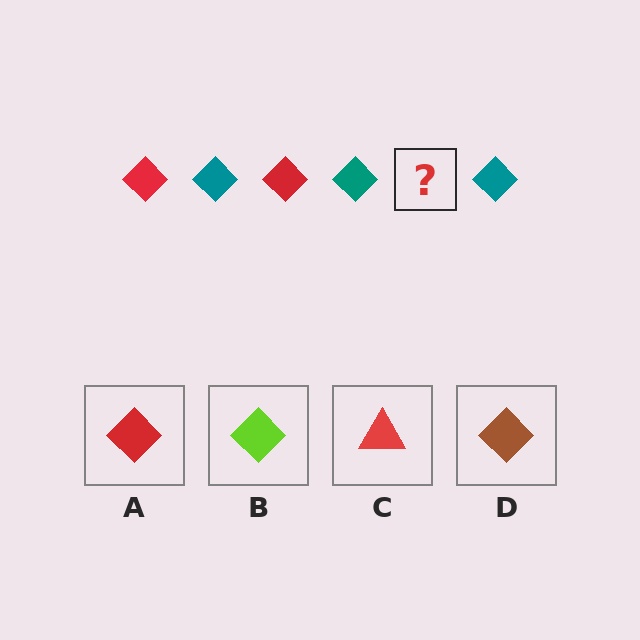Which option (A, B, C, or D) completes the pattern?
A.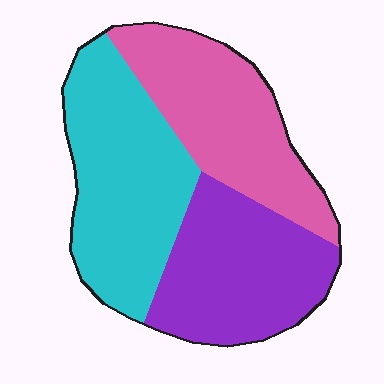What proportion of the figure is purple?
Purple takes up about one third (1/3) of the figure.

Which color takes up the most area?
Cyan, at roughly 35%.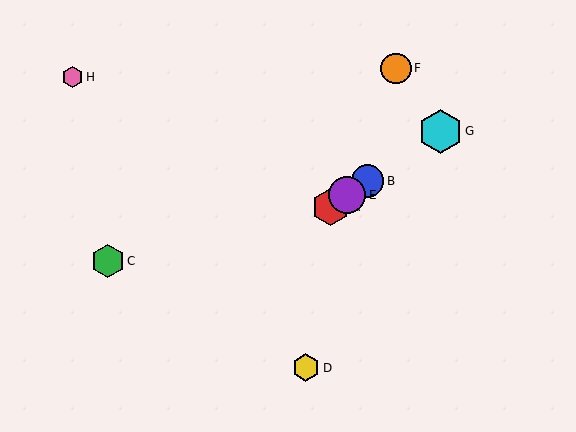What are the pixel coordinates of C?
Object C is at (108, 261).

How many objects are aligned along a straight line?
4 objects (A, B, E, G) are aligned along a straight line.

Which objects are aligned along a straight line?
Objects A, B, E, G are aligned along a straight line.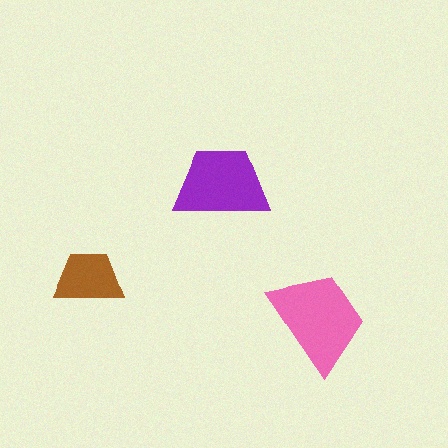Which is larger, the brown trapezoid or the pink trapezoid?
The pink one.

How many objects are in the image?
There are 3 objects in the image.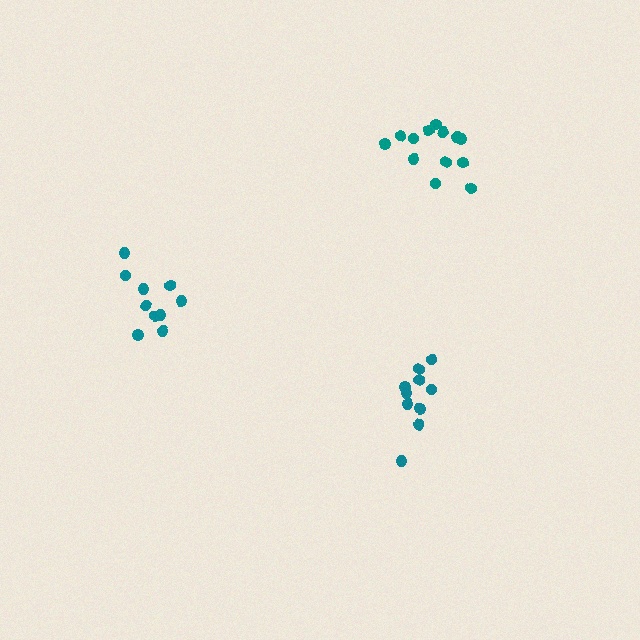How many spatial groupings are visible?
There are 3 spatial groupings.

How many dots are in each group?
Group 1: 10 dots, Group 2: 13 dots, Group 3: 10 dots (33 total).